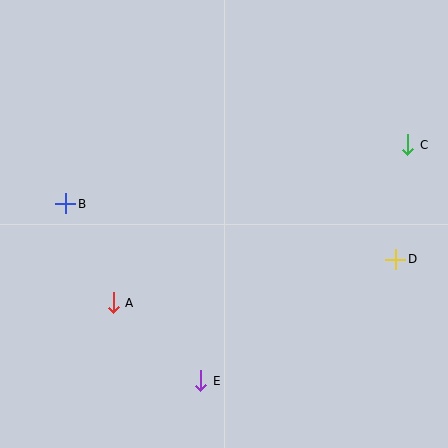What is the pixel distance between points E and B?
The distance between E and B is 223 pixels.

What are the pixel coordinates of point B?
Point B is at (66, 204).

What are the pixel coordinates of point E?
Point E is at (201, 381).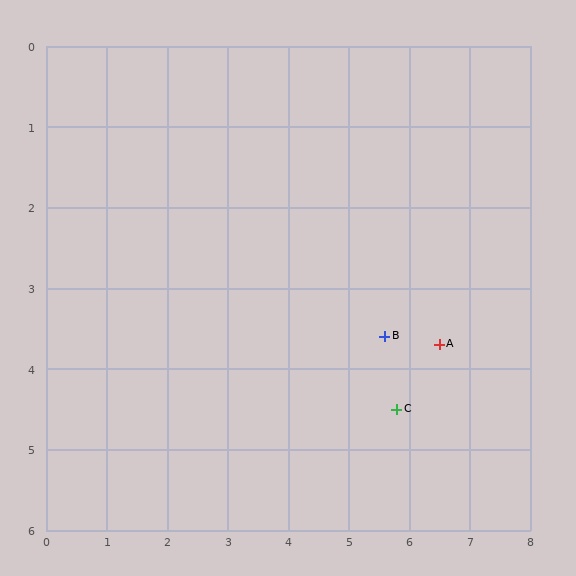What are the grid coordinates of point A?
Point A is at approximately (6.5, 3.7).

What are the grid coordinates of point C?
Point C is at approximately (5.8, 4.5).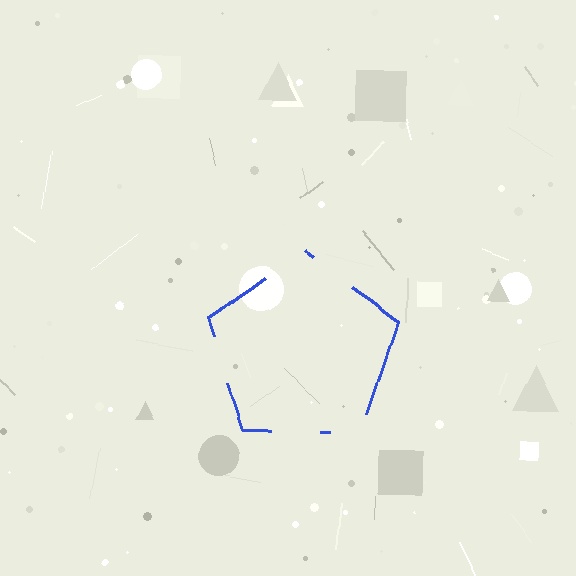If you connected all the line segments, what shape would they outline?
They would outline a pentagon.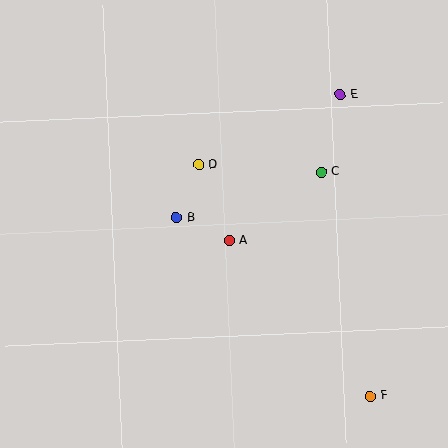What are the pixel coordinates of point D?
Point D is at (198, 165).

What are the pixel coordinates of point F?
Point F is at (370, 396).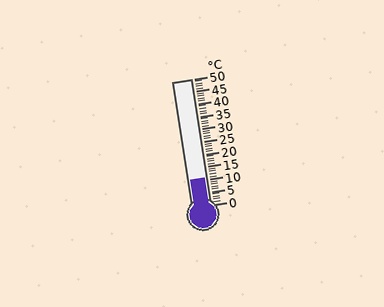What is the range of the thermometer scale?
The thermometer scale ranges from 0°C to 50°C.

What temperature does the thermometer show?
The thermometer shows approximately 11°C.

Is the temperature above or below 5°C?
The temperature is above 5°C.